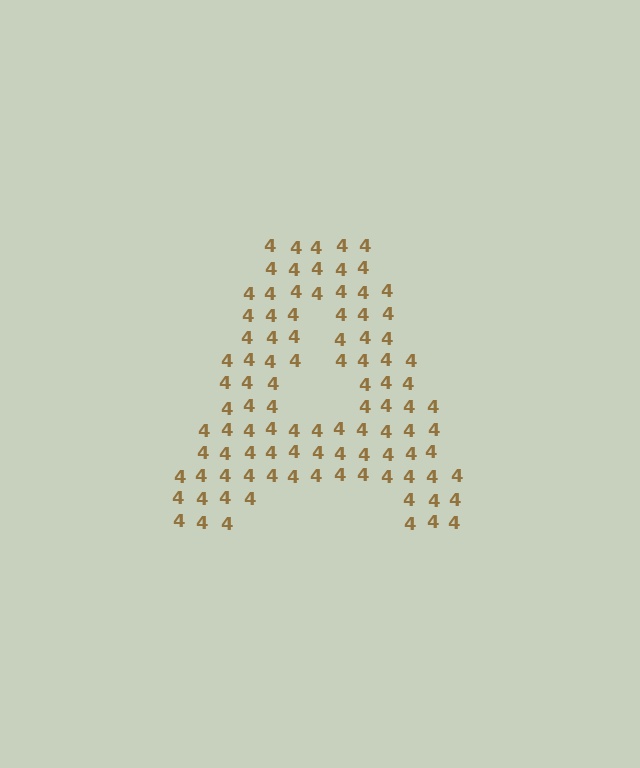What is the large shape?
The large shape is the letter A.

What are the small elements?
The small elements are digit 4's.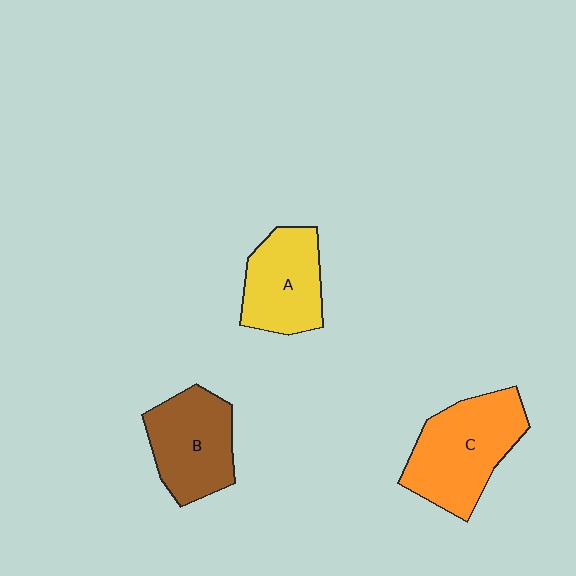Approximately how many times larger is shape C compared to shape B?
Approximately 1.2 times.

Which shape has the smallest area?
Shape A (yellow).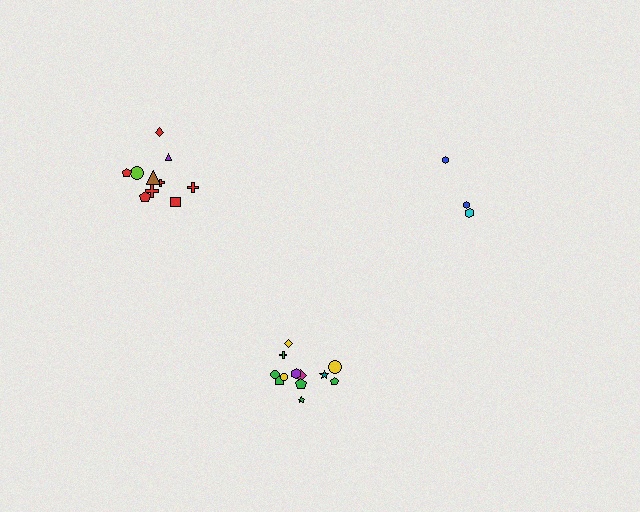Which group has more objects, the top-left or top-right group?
The top-left group.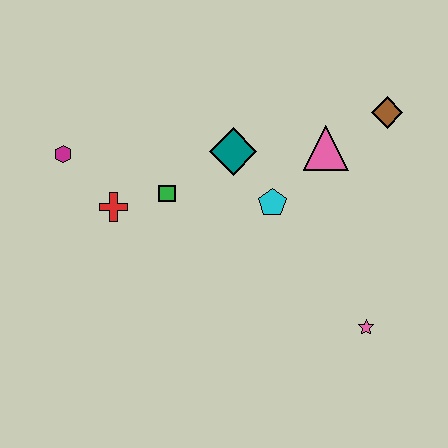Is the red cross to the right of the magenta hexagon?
Yes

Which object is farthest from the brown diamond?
The magenta hexagon is farthest from the brown diamond.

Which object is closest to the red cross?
The green square is closest to the red cross.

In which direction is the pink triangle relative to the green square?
The pink triangle is to the right of the green square.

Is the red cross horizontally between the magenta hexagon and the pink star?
Yes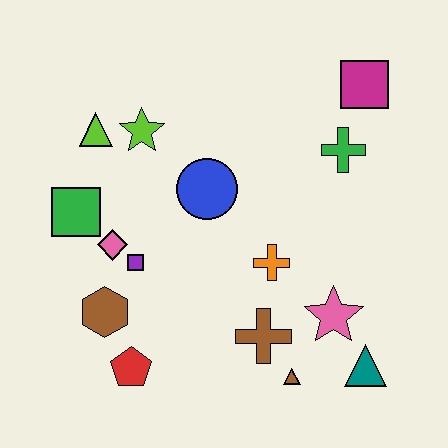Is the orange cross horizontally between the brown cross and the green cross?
Yes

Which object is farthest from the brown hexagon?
The magenta square is farthest from the brown hexagon.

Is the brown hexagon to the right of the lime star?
No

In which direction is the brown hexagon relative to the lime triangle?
The brown hexagon is below the lime triangle.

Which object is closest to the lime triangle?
The lime star is closest to the lime triangle.